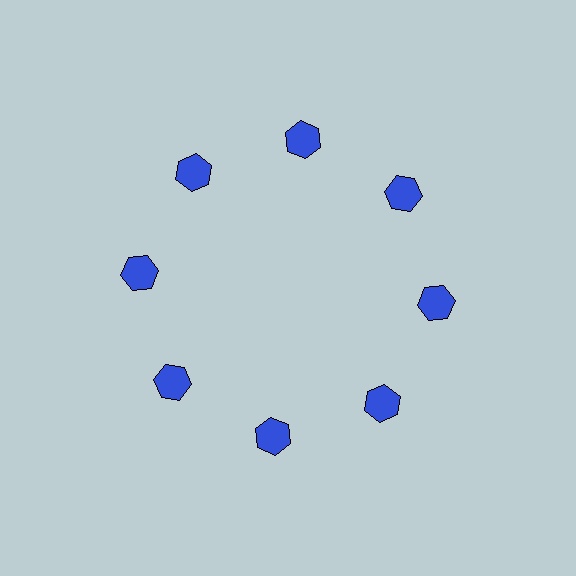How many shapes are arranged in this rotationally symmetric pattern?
There are 8 shapes, arranged in 8 groups of 1.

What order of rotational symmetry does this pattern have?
This pattern has 8-fold rotational symmetry.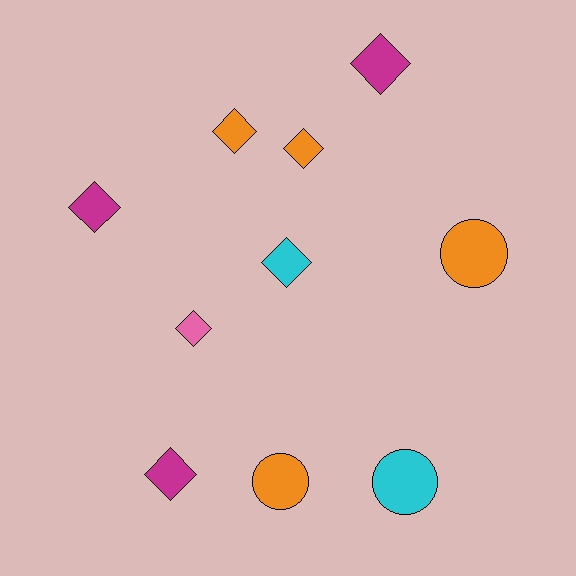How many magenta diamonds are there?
There are 3 magenta diamonds.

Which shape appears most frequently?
Diamond, with 7 objects.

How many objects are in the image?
There are 10 objects.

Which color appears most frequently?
Orange, with 4 objects.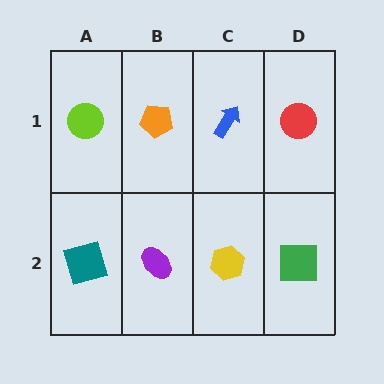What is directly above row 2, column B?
An orange pentagon.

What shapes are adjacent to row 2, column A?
A lime circle (row 1, column A), a purple ellipse (row 2, column B).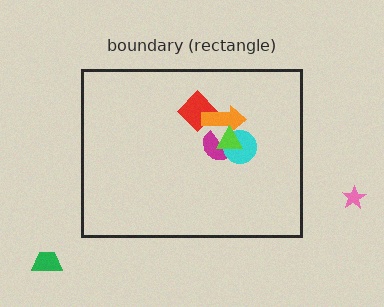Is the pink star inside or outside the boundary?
Outside.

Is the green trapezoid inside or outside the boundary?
Outside.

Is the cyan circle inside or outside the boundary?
Inside.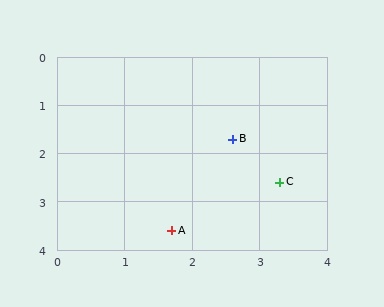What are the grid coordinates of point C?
Point C is at approximately (3.3, 2.6).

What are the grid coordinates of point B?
Point B is at approximately (2.6, 1.7).